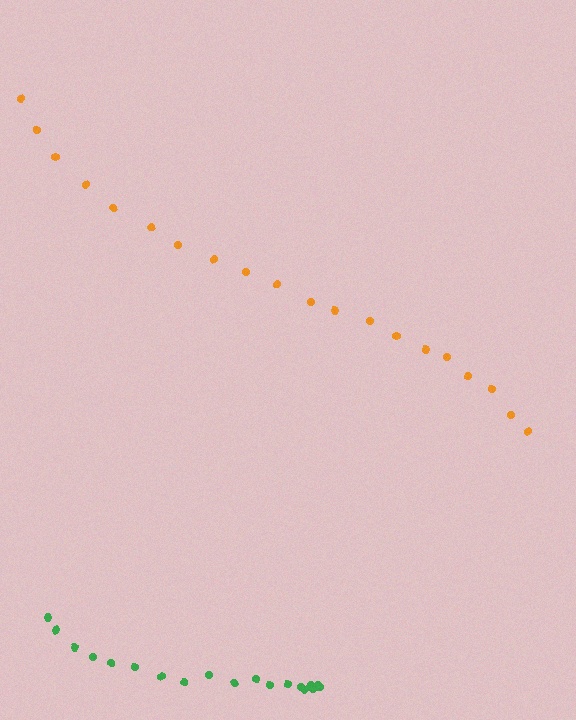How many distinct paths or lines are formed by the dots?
There are 2 distinct paths.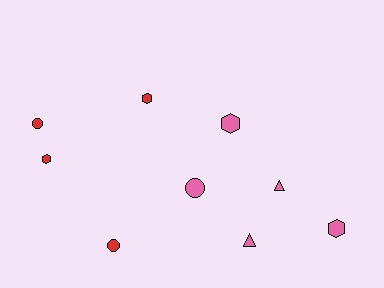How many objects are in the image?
There are 9 objects.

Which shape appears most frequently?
Hexagon, with 4 objects.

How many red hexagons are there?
There are 2 red hexagons.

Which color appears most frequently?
Pink, with 5 objects.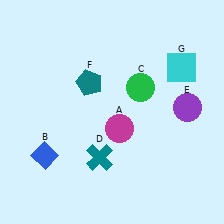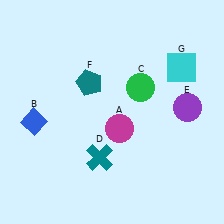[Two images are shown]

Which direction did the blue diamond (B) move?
The blue diamond (B) moved up.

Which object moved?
The blue diamond (B) moved up.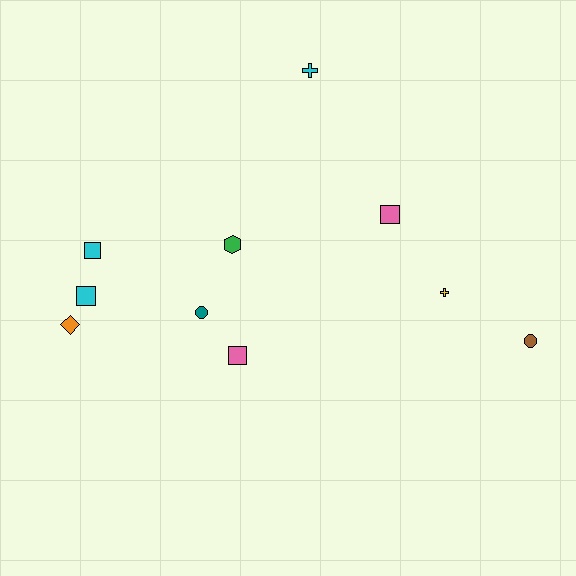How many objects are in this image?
There are 10 objects.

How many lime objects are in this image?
There are no lime objects.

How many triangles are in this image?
There are no triangles.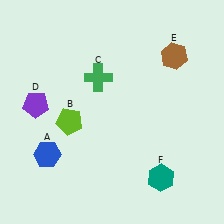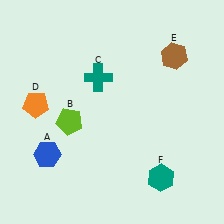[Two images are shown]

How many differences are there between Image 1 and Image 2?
There are 2 differences between the two images.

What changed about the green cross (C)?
In Image 1, C is green. In Image 2, it changed to teal.